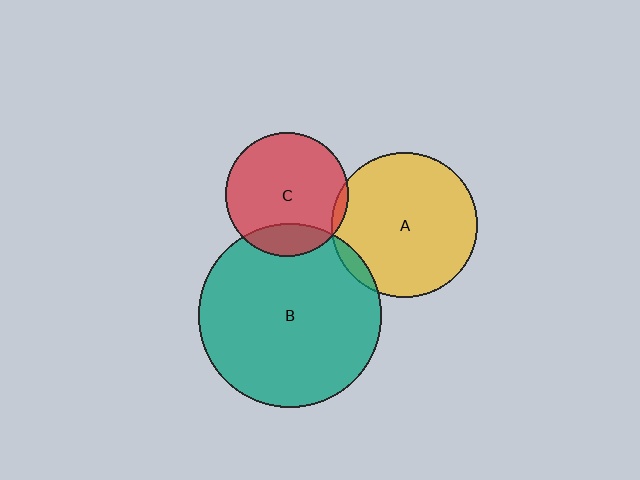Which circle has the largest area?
Circle B (teal).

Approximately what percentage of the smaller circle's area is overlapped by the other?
Approximately 5%.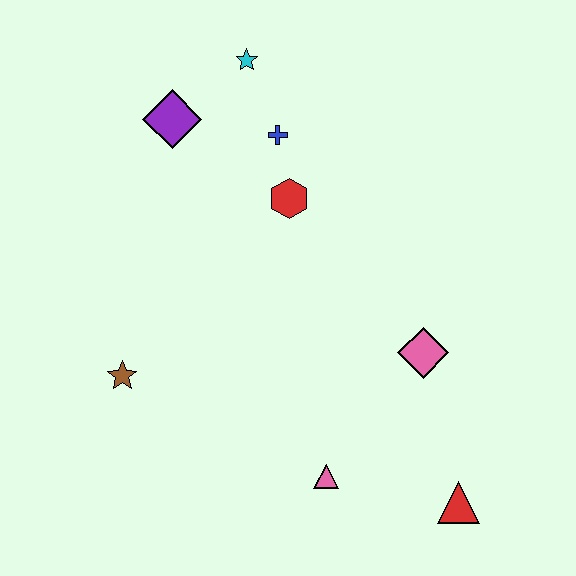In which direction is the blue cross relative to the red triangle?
The blue cross is above the red triangle.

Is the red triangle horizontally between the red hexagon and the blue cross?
No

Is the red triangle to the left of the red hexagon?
No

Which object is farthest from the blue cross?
The red triangle is farthest from the blue cross.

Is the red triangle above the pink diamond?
No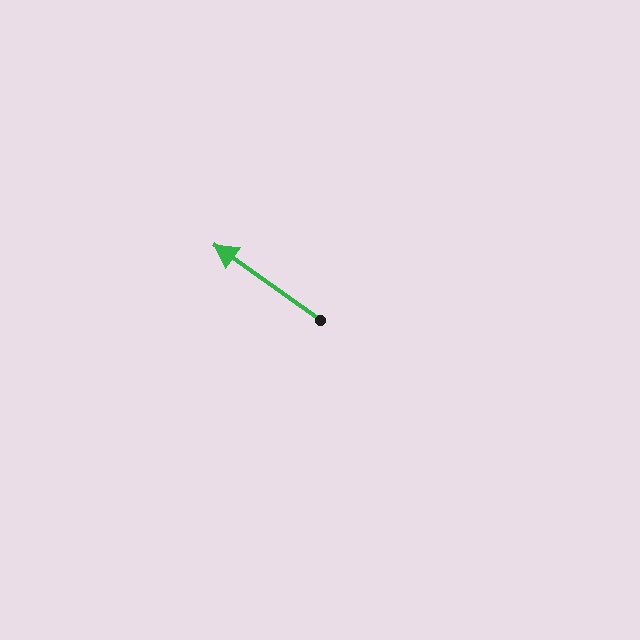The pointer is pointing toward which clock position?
Roughly 10 o'clock.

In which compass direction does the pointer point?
Northwest.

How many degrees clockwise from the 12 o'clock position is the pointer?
Approximately 305 degrees.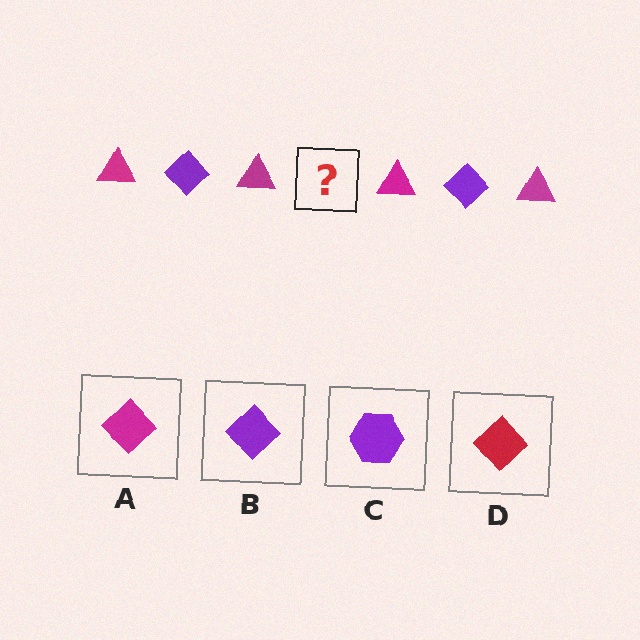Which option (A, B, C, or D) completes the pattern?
B.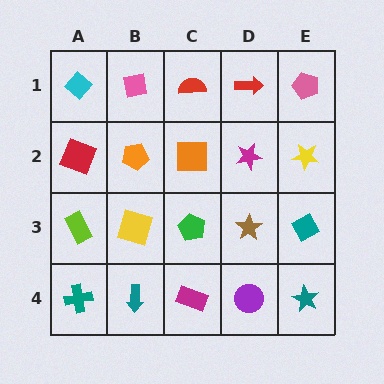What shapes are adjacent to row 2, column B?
A pink square (row 1, column B), a yellow square (row 3, column B), a red square (row 2, column A), an orange square (row 2, column C).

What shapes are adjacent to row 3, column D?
A magenta star (row 2, column D), a purple circle (row 4, column D), a green pentagon (row 3, column C), a teal diamond (row 3, column E).